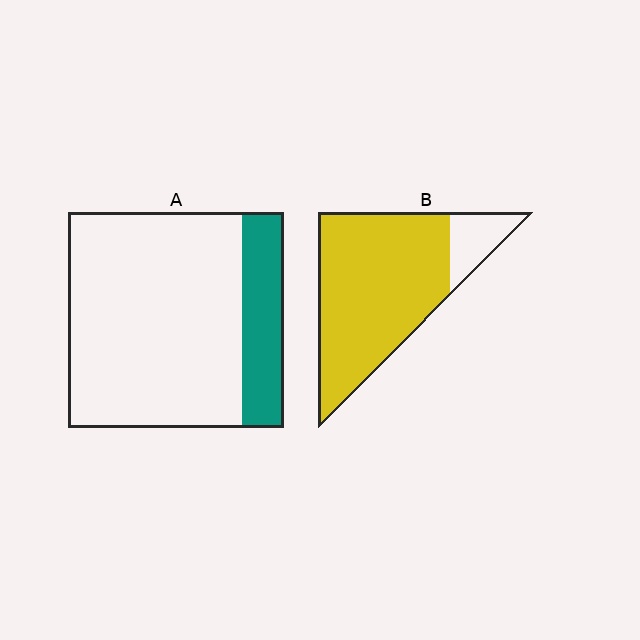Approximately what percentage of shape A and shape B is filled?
A is approximately 20% and B is approximately 85%.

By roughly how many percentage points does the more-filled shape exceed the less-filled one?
By roughly 65 percentage points (B over A).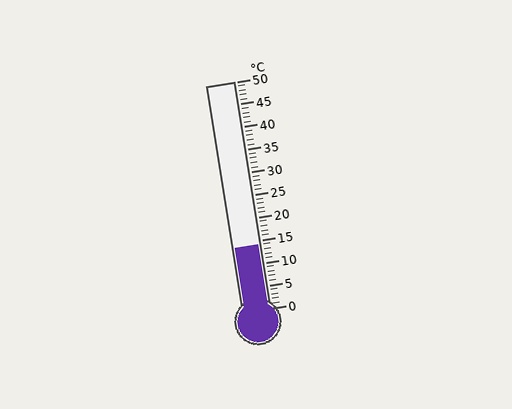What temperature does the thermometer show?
The thermometer shows approximately 14°C.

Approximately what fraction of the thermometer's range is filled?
The thermometer is filled to approximately 30% of its range.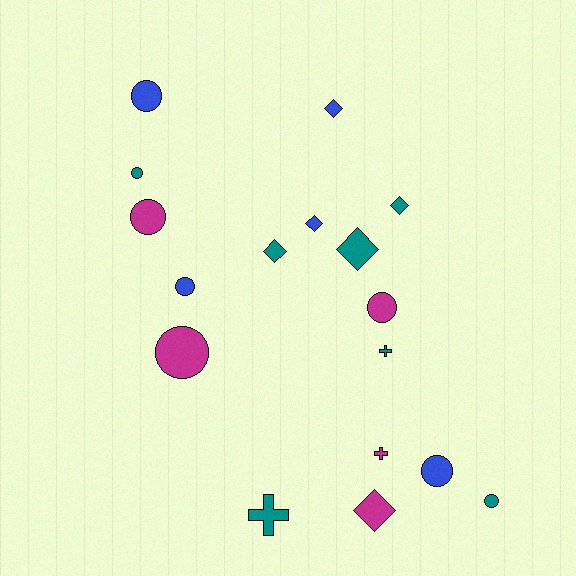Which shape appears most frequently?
Circle, with 8 objects.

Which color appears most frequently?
Teal, with 7 objects.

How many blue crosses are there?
There are no blue crosses.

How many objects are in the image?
There are 17 objects.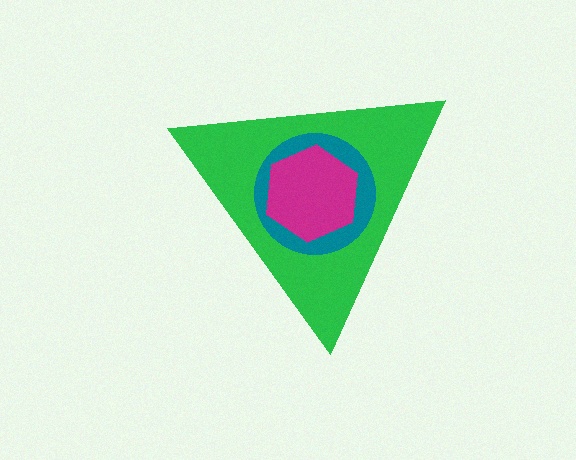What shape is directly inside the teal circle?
The magenta hexagon.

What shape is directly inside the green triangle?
The teal circle.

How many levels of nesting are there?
3.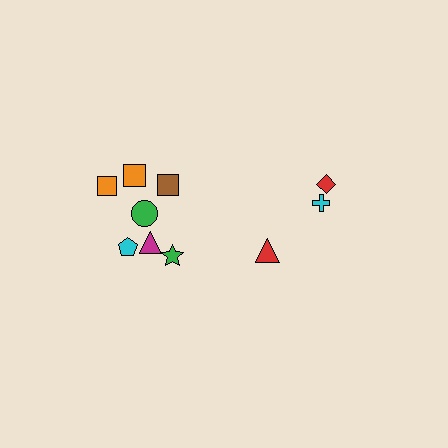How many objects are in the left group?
There are 7 objects.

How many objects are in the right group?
There are 3 objects.